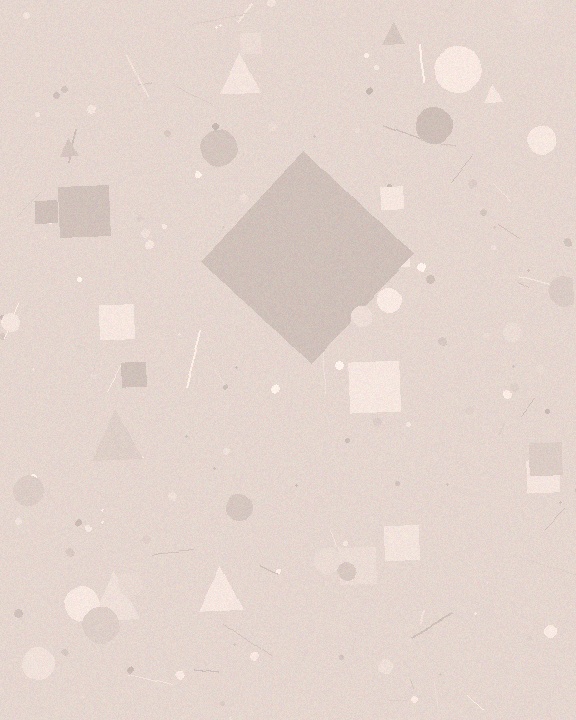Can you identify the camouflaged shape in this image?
The camouflaged shape is a diamond.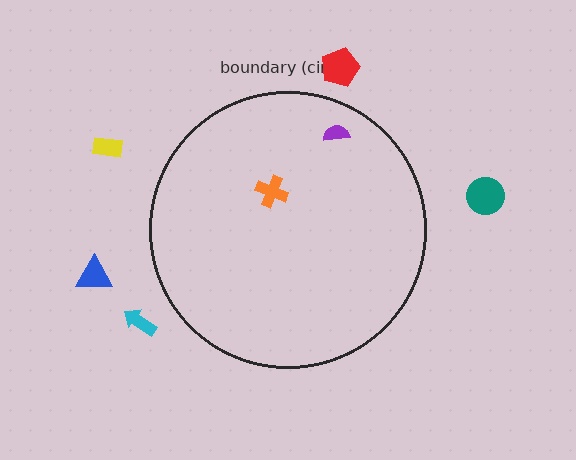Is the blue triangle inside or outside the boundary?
Outside.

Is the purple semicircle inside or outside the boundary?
Inside.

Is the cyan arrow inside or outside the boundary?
Outside.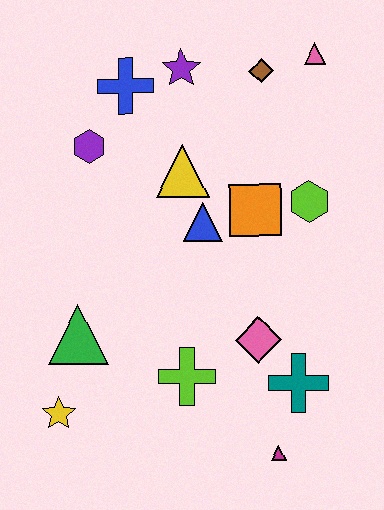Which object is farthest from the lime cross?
The pink triangle is farthest from the lime cross.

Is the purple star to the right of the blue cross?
Yes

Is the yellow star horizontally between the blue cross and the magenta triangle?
No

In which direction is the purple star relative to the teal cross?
The purple star is above the teal cross.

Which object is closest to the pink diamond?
The teal cross is closest to the pink diamond.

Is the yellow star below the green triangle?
Yes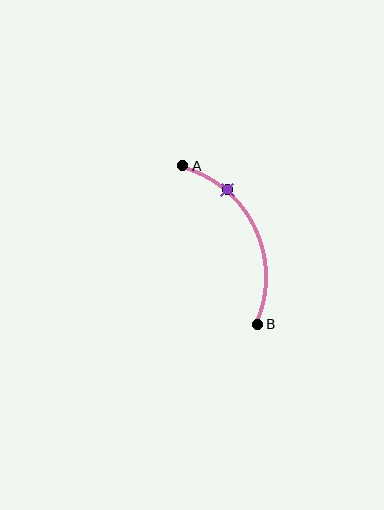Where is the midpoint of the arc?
The arc midpoint is the point on the curve farthest from the straight line joining A and B. It sits to the right of that line.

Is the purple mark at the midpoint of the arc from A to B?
No. The purple mark lies on the arc but is closer to endpoint A. The arc midpoint would be at the point on the curve equidistant along the arc from both A and B.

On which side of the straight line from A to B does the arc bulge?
The arc bulges to the right of the straight line connecting A and B.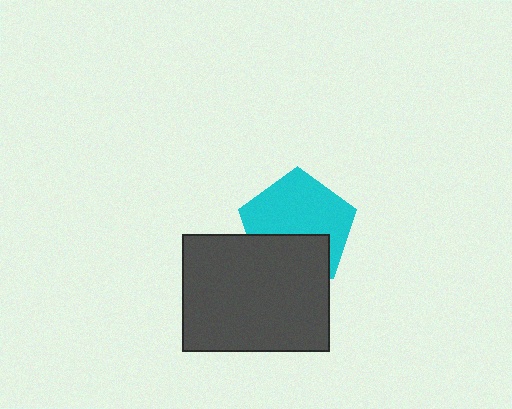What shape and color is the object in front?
The object in front is a dark gray rectangle.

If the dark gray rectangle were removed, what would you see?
You would see the complete cyan pentagon.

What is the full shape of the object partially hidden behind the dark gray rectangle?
The partially hidden object is a cyan pentagon.